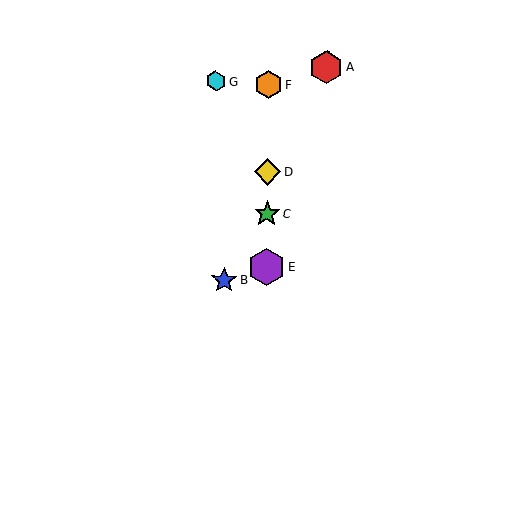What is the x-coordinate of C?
Object C is at x≈267.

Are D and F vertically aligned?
Yes, both are at x≈268.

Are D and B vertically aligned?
No, D is at x≈268 and B is at x≈224.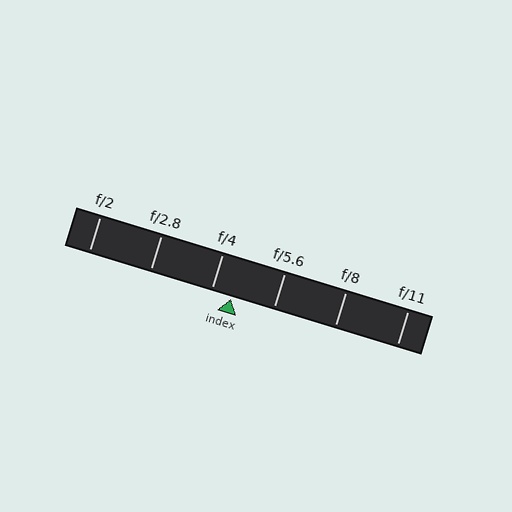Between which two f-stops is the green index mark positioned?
The index mark is between f/4 and f/5.6.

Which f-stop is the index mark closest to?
The index mark is closest to f/4.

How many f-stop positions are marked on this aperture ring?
There are 6 f-stop positions marked.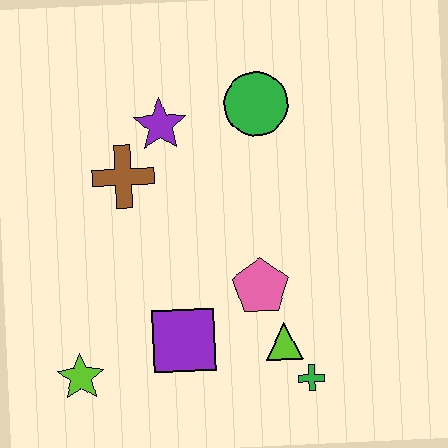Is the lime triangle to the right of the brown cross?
Yes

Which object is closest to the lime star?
The purple square is closest to the lime star.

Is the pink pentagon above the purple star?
No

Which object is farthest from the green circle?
The lime star is farthest from the green circle.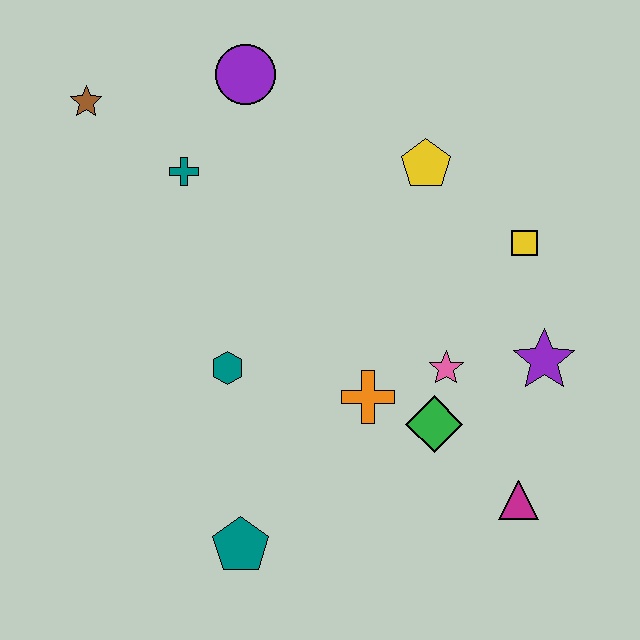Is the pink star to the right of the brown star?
Yes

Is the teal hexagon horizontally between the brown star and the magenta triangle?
Yes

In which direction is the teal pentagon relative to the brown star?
The teal pentagon is below the brown star.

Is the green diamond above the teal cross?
No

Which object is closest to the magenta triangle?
The green diamond is closest to the magenta triangle.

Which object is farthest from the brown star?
The magenta triangle is farthest from the brown star.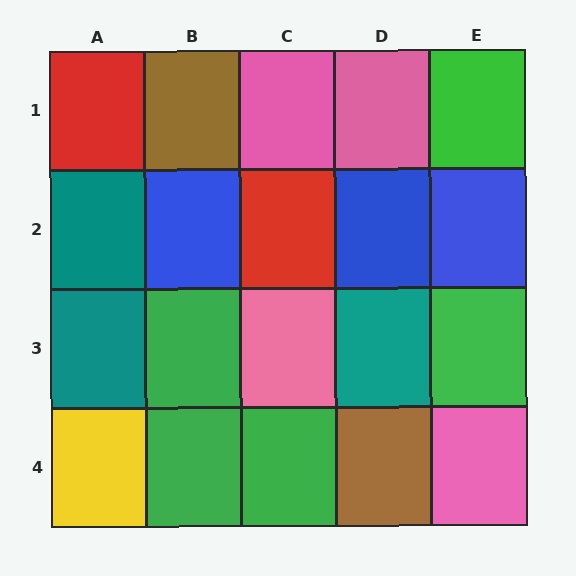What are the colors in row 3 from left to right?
Teal, green, pink, teal, green.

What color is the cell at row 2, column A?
Teal.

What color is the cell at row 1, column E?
Green.